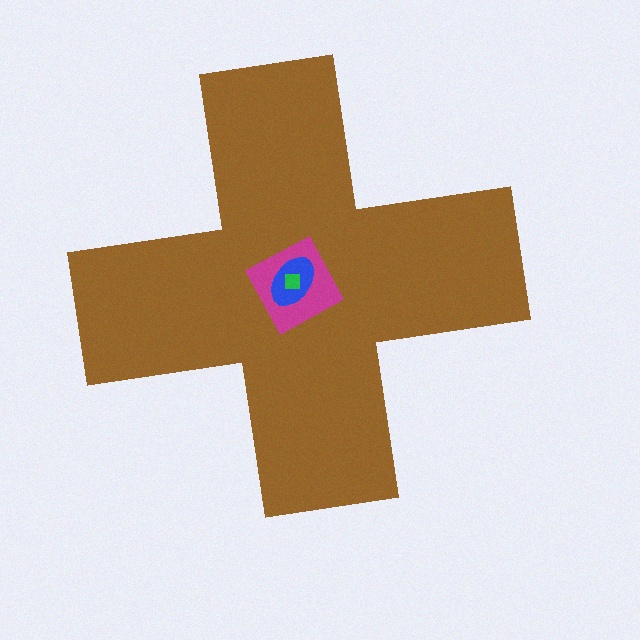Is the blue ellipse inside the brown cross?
Yes.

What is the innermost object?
The green square.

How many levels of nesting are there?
4.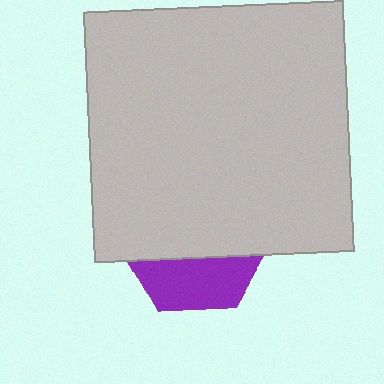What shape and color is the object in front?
The object in front is a light gray rectangle.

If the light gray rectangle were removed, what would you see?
You would see the complete purple hexagon.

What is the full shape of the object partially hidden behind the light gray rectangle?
The partially hidden object is a purple hexagon.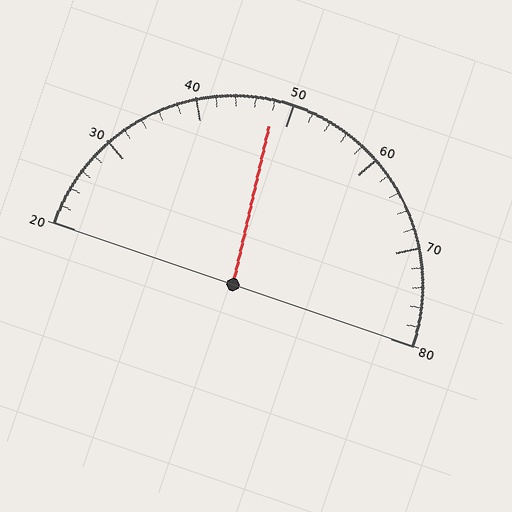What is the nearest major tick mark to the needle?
The nearest major tick mark is 50.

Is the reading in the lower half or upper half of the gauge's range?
The reading is in the lower half of the range (20 to 80).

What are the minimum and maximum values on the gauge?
The gauge ranges from 20 to 80.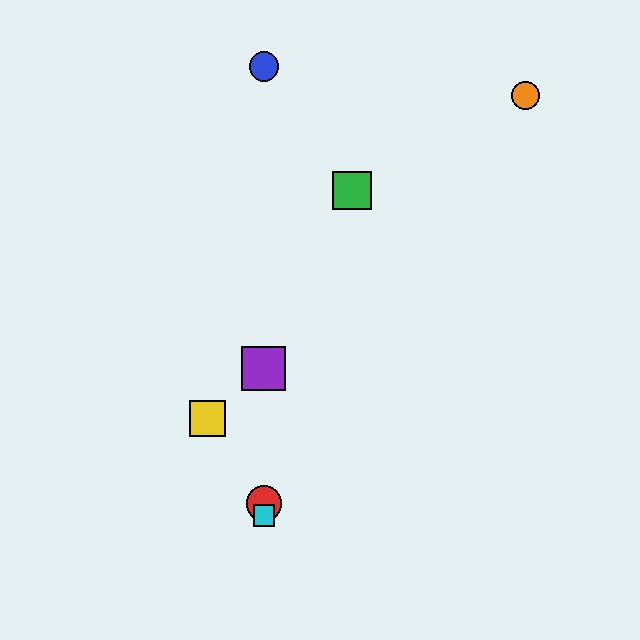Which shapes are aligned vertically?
The red circle, the blue circle, the purple square, the cyan square are aligned vertically.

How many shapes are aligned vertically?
4 shapes (the red circle, the blue circle, the purple square, the cyan square) are aligned vertically.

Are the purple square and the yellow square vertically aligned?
No, the purple square is at x≈264 and the yellow square is at x≈207.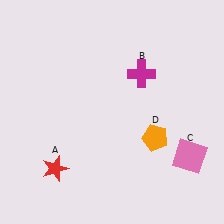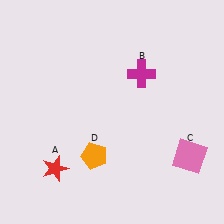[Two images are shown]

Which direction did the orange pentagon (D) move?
The orange pentagon (D) moved left.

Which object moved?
The orange pentagon (D) moved left.